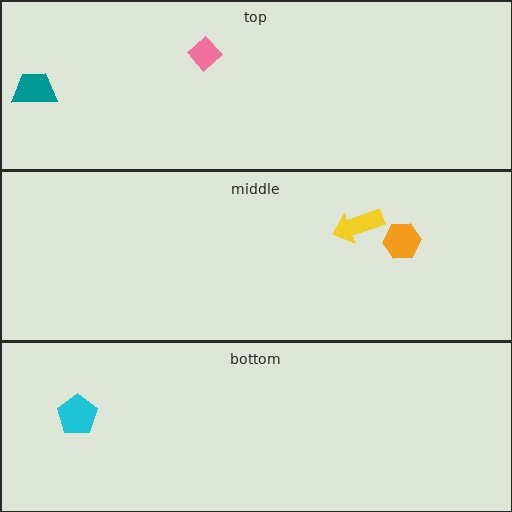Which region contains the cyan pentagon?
The bottom region.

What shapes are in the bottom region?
The cyan pentagon.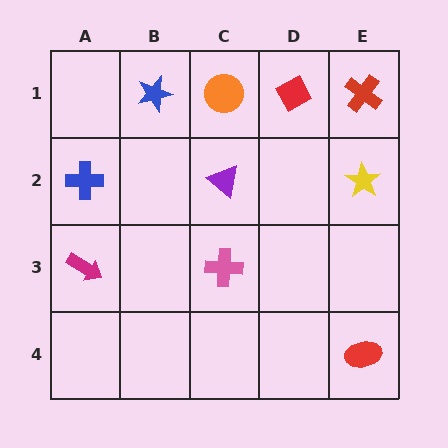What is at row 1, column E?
A red cross.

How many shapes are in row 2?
3 shapes.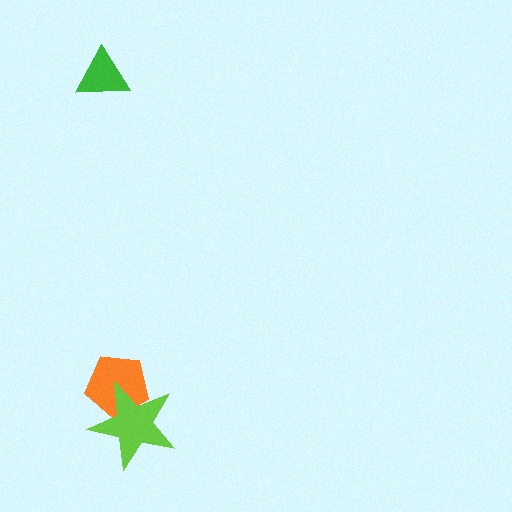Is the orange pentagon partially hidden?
Yes, it is partially covered by another shape.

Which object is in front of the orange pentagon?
The lime star is in front of the orange pentagon.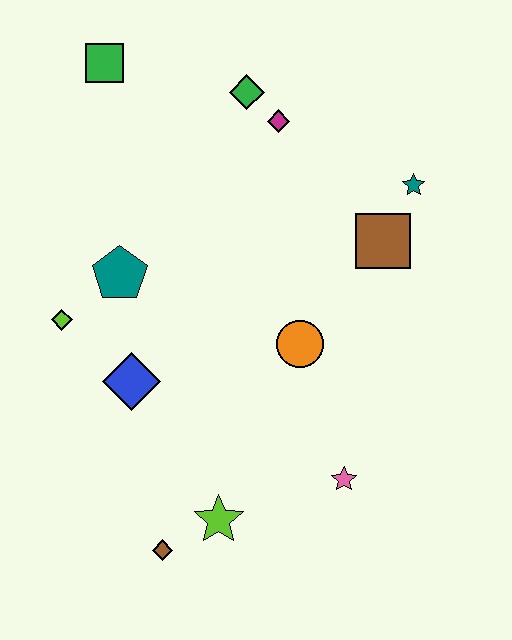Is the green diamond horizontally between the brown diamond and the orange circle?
Yes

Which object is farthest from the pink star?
The green square is farthest from the pink star.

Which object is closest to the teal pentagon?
The lime diamond is closest to the teal pentagon.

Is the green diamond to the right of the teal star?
No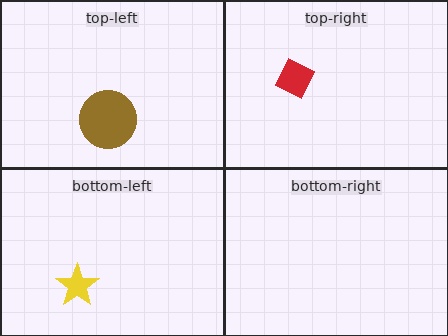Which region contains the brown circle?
The top-left region.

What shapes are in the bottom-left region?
The yellow star.